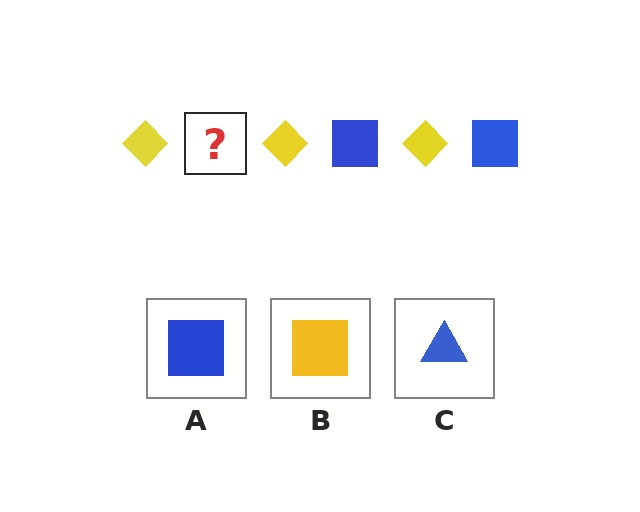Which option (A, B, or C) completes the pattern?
A.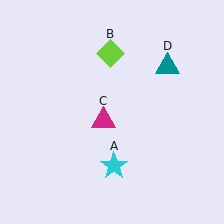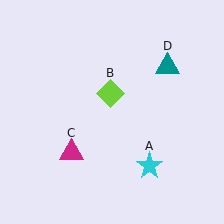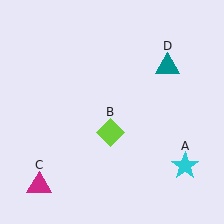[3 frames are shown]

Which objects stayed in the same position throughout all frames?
Teal triangle (object D) remained stationary.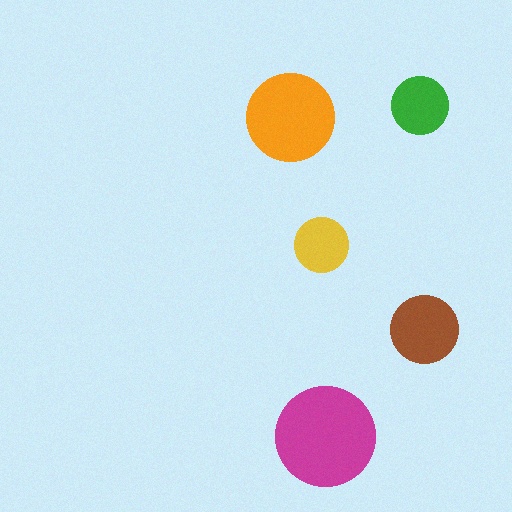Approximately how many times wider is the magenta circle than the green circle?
About 1.5 times wider.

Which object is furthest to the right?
The brown circle is rightmost.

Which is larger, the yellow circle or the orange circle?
The orange one.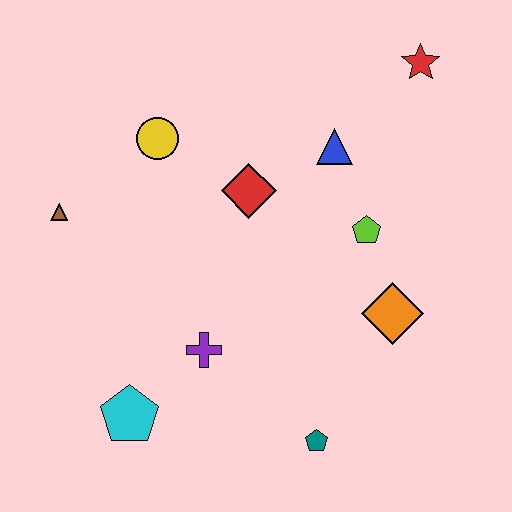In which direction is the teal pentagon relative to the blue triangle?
The teal pentagon is below the blue triangle.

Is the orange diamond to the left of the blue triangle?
No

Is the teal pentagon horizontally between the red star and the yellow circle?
Yes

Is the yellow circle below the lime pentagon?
No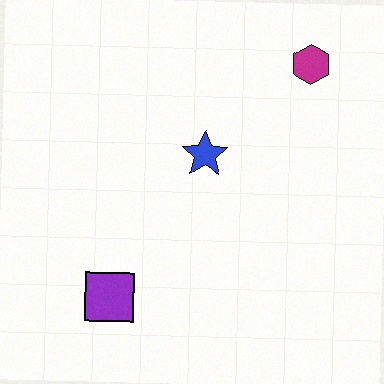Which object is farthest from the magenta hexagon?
The purple square is farthest from the magenta hexagon.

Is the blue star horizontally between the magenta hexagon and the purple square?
Yes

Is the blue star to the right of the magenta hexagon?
No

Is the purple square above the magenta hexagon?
No